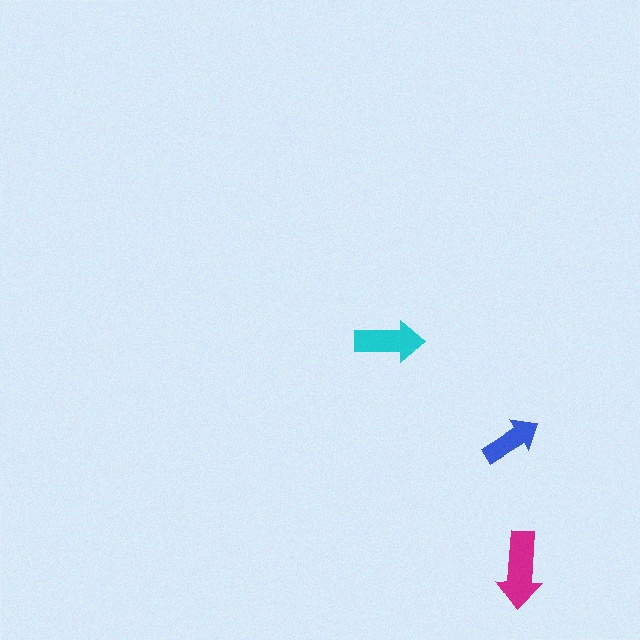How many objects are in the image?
There are 3 objects in the image.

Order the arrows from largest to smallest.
the magenta one, the cyan one, the blue one.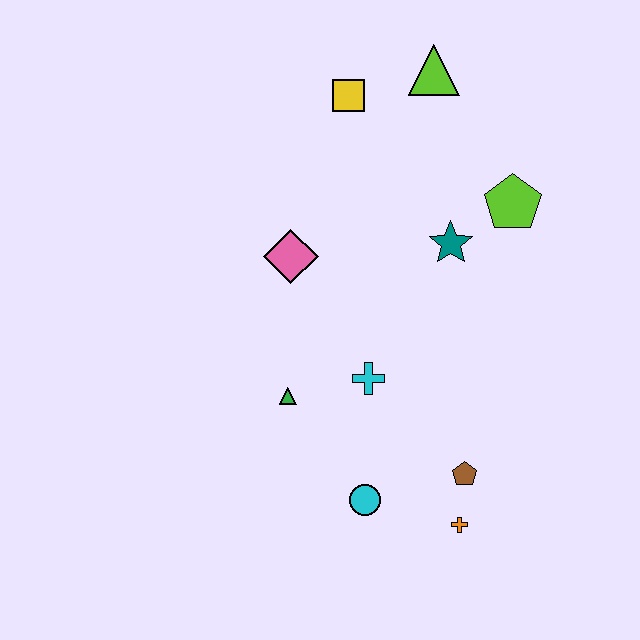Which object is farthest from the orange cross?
The lime triangle is farthest from the orange cross.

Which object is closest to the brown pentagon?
The orange cross is closest to the brown pentagon.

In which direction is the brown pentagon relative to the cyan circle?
The brown pentagon is to the right of the cyan circle.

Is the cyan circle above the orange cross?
Yes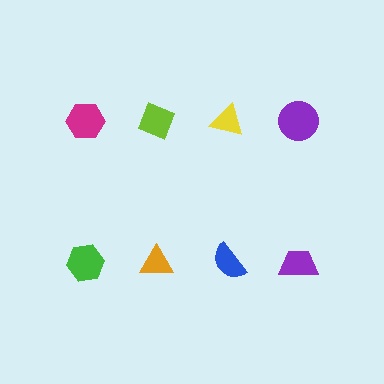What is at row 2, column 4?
A purple trapezoid.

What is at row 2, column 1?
A green hexagon.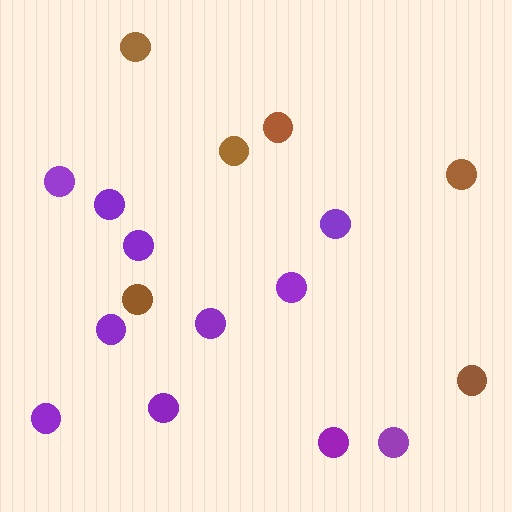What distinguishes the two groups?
There are 2 groups: one group of purple circles (11) and one group of brown circles (6).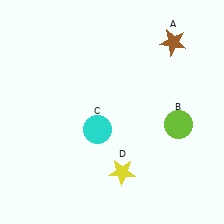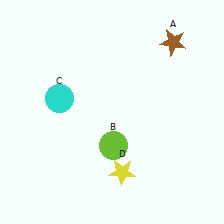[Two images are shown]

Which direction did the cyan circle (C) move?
The cyan circle (C) moved left.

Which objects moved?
The objects that moved are: the lime circle (B), the cyan circle (C).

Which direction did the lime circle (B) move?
The lime circle (B) moved left.